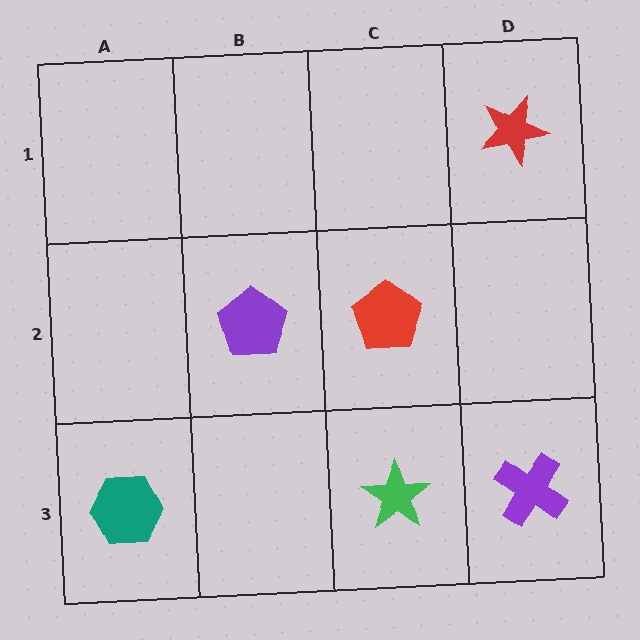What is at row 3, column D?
A purple cross.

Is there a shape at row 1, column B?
No, that cell is empty.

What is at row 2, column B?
A purple pentagon.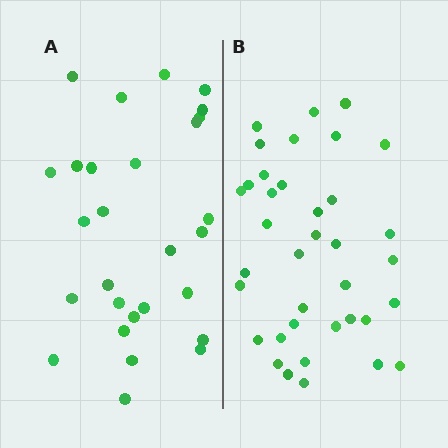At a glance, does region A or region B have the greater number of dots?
Region B (the right region) has more dots.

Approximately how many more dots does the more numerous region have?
Region B has roughly 8 or so more dots than region A.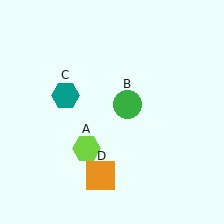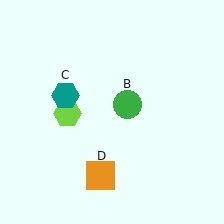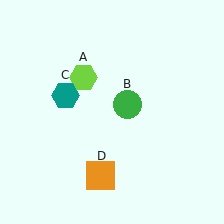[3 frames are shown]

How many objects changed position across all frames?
1 object changed position: lime hexagon (object A).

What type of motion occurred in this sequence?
The lime hexagon (object A) rotated clockwise around the center of the scene.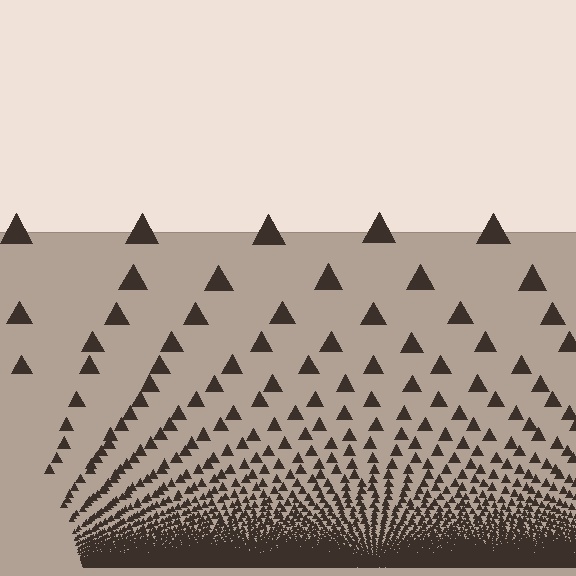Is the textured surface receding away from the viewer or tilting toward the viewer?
The surface appears to tilt toward the viewer. Texture elements get larger and sparser toward the top.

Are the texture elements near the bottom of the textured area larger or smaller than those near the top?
Smaller. The gradient is inverted — elements near the bottom are smaller and denser.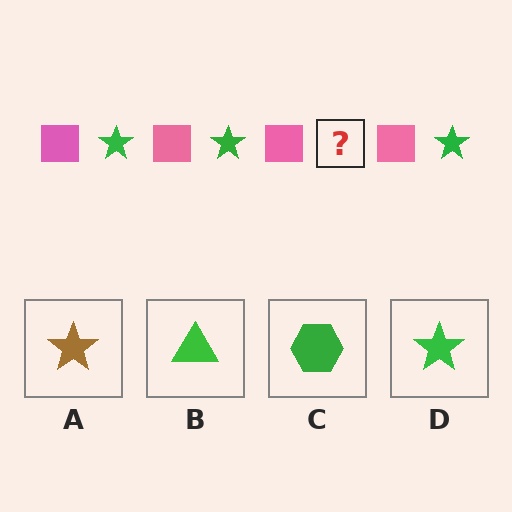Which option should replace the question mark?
Option D.